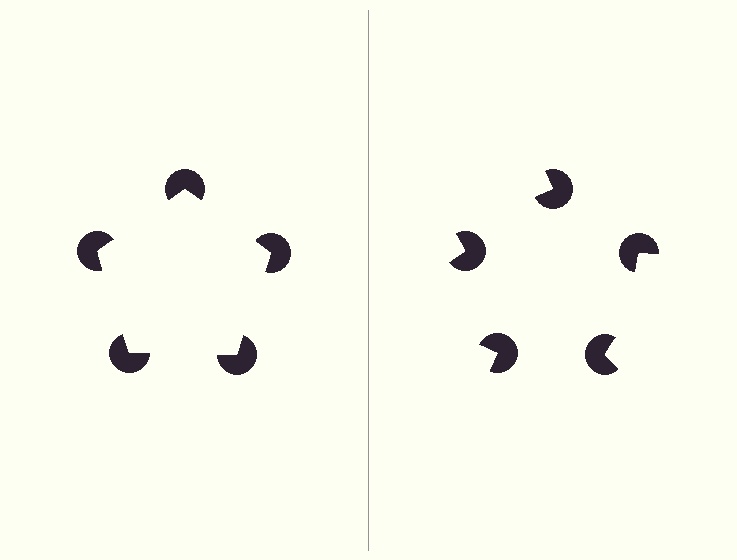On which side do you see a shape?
An illusory pentagon appears on the left side. On the right side the wedge cuts are rotated, so no coherent shape forms.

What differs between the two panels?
The pac-man discs are positioned identically on both sides; only the wedge orientations differ. On the left they align to a pentagon; on the right they are misaligned.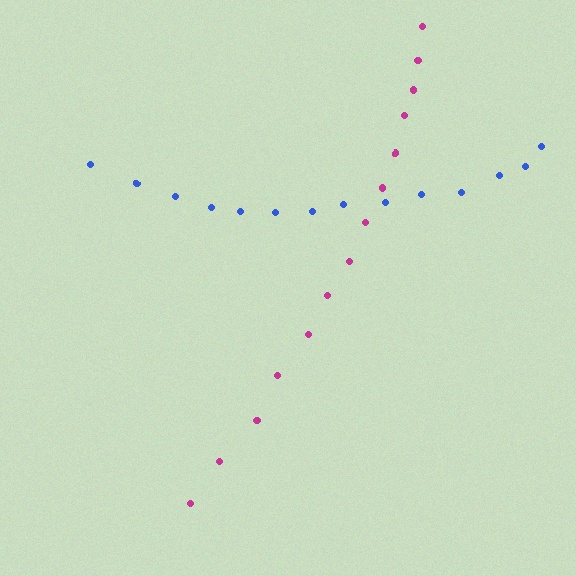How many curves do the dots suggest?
There are 2 distinct paths.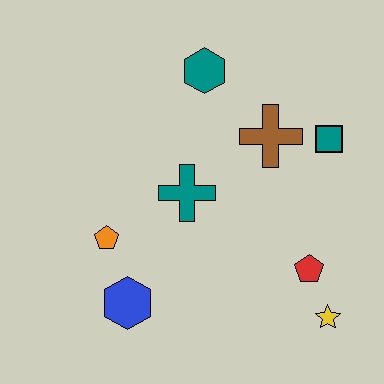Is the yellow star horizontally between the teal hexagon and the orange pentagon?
No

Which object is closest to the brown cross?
The teal square is closest to the brown cross.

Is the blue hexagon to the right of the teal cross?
No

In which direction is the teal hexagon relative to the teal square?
The teal hexagon is to the left of the teal square.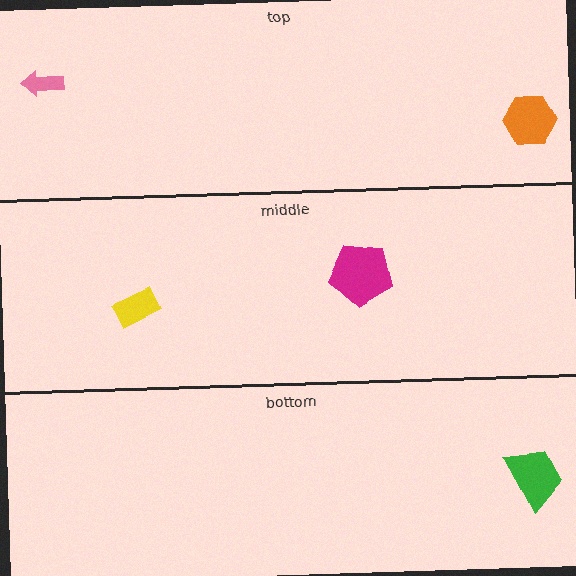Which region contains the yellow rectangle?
The middle region.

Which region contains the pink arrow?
The top region.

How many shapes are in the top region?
2.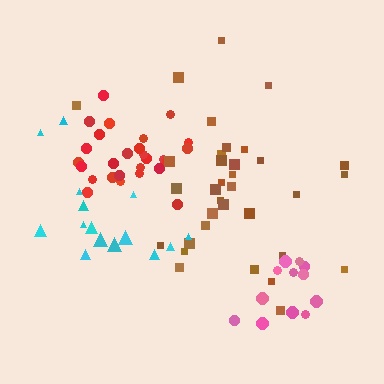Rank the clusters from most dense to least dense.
red, pink, cyan, brown.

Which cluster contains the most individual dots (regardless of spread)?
Brown (34).